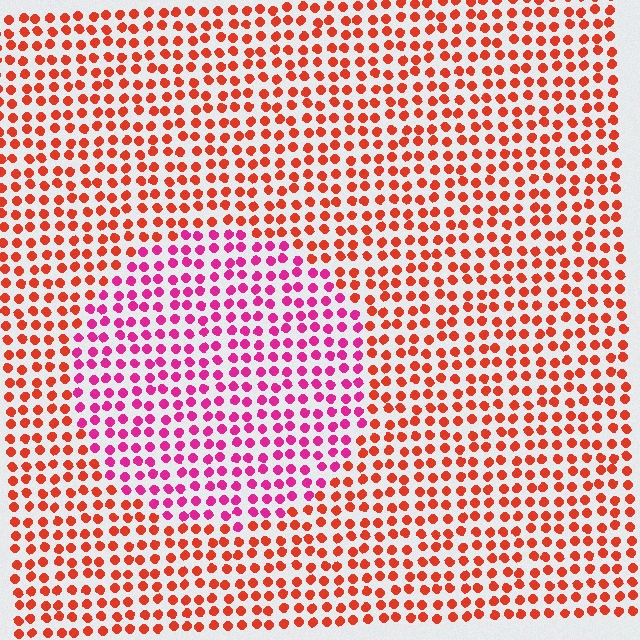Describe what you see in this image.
The image is filled with small red elements in a uniform arrangement. A circle-shaped region is visible where the elements are tinted to a slightly different hue, forming a subtle color boundary.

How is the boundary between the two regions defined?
The boundary is defined purely by a slight shift in hue (about 43 degrees). Spacing, size, and orientation are identical on both sides.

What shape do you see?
I see a circle.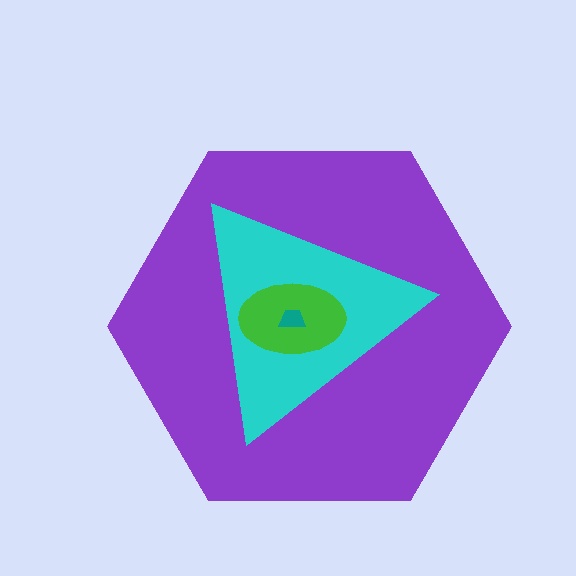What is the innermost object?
The teal trapezoid.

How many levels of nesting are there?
4.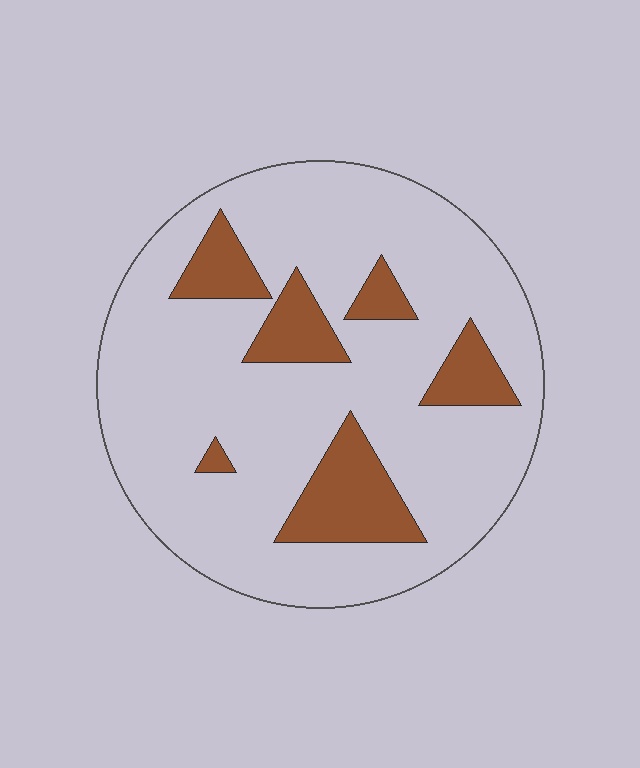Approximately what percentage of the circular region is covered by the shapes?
Approximately 20%.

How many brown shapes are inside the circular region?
6.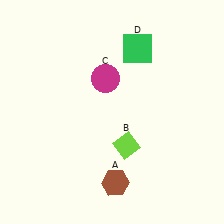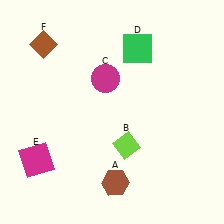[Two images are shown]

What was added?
A magenta square (E), a brown diamond (F) were added in Image 2.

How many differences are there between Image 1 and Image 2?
There are 2 differences between the two images.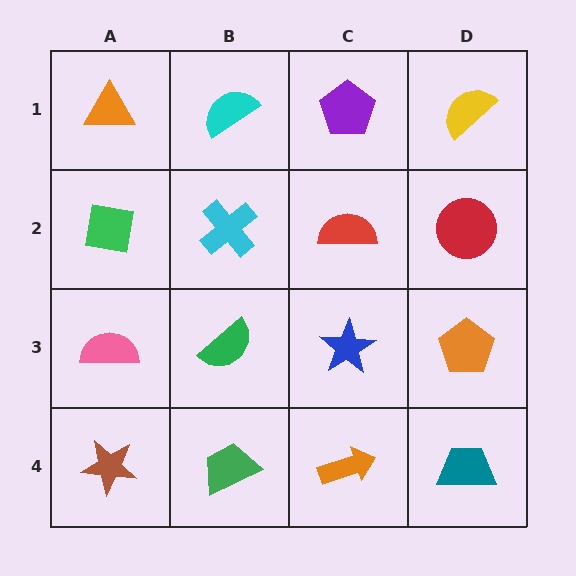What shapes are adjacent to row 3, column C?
A red semicircle (row 2, column C), an orange arrow (row 4, column C), a green semicircle (row 3, column B), an orange pentagon (row 3, column D).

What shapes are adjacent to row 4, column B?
A green semicircle (row 3, column B), a brown star (row 4, column A), an orange arrow (row 4, column C).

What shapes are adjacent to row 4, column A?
A pink semicircle (row 3, column A), a green trapezoid (row 4, column B).